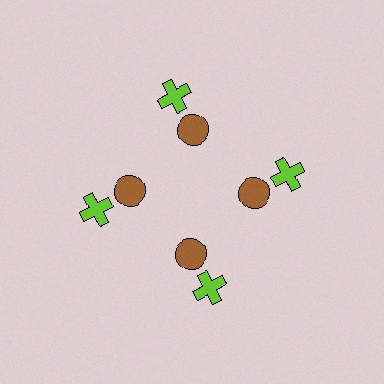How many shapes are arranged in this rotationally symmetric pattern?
There are 8 shapes, arranged in 4 groups of 2.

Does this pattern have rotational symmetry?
Yes, this pattern has 4-fold rotational symmetry. It looks the same after rotating 90 degrees around the center.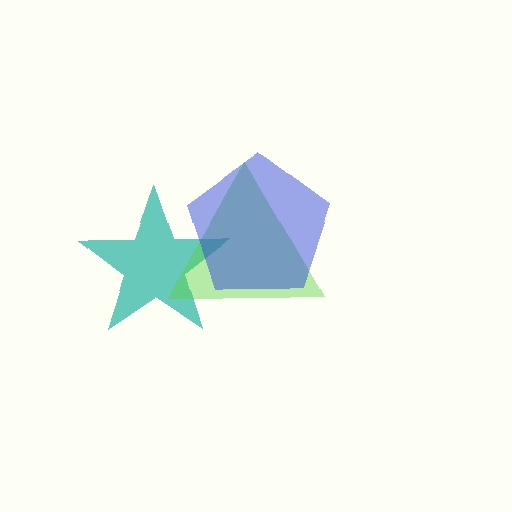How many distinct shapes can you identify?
There are 3 distinct shapes: a teal star, a lime triangle, a blue pentagon.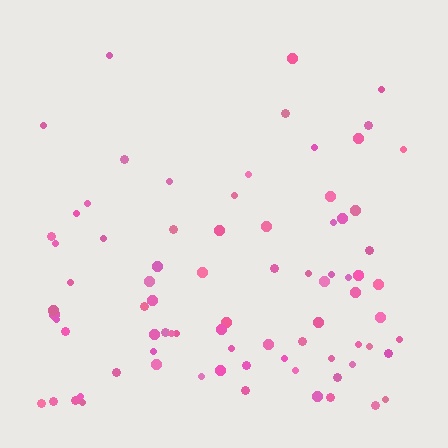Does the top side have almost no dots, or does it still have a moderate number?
Still a moderate number, just noticeably fewer than the bottom.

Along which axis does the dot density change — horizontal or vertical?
Vertical.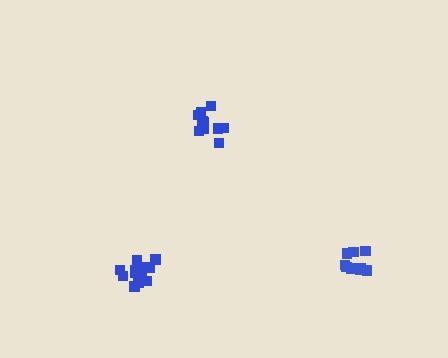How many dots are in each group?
Group 1: 10 dots, Group 2: 12 dots, Group 3: 10 dots (32 total).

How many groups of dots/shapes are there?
There are 3 groups.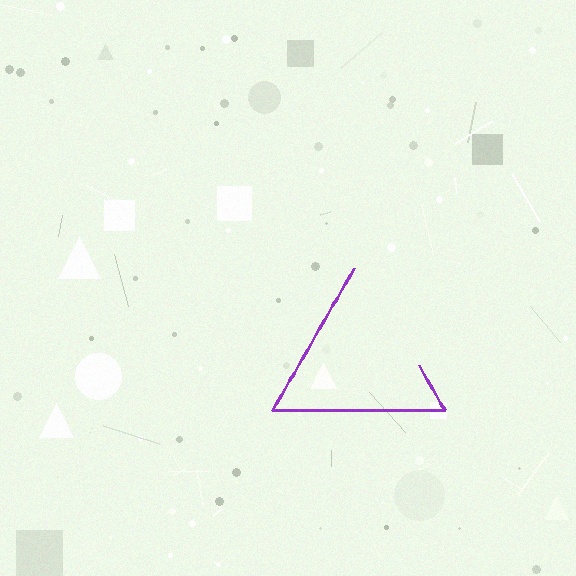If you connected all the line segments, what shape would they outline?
They would outline a triangle.